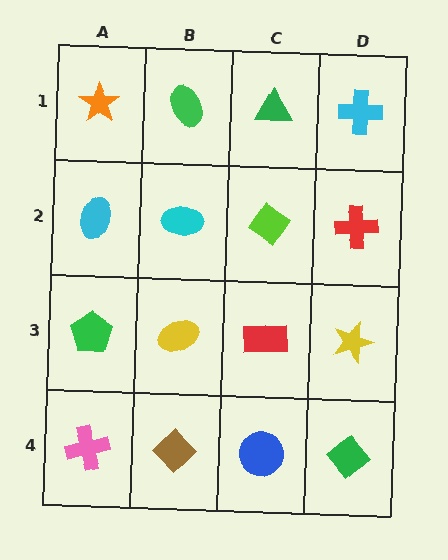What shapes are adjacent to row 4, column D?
A yellow star (row 3, column D), a blue circle (row 4, column C).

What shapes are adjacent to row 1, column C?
A lime diamond (row 2, column C), a green ellipse (row 1, column B), a cyan cross (row 1, column D).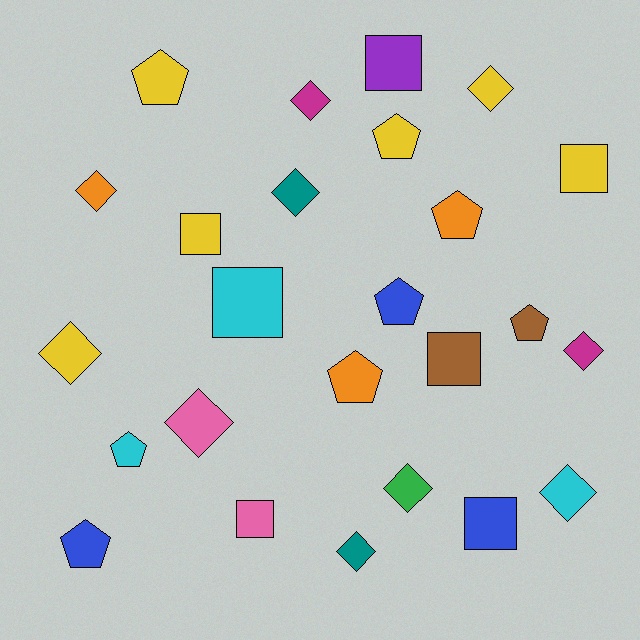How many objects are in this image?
There are 25 objects.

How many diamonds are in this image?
There are 10 diamonds.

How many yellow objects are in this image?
There are 6 yellow objects.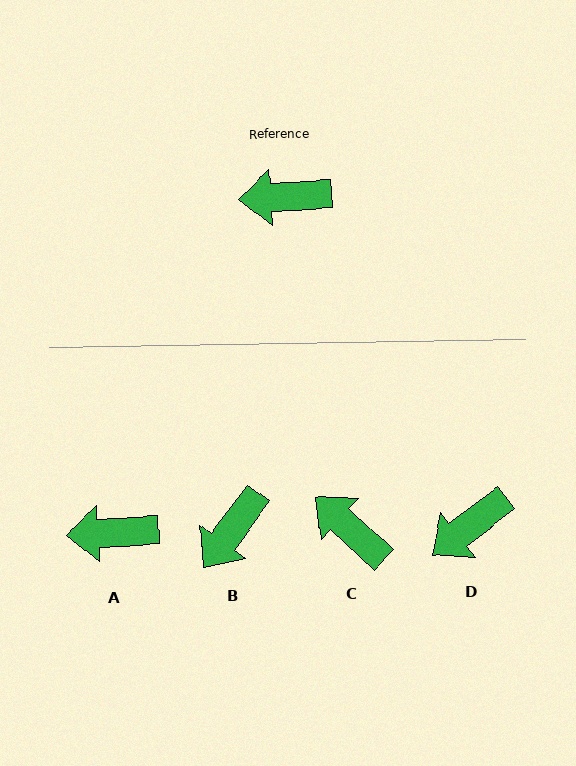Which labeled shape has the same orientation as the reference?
A.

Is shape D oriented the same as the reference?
No, it is off by about 34 degrees.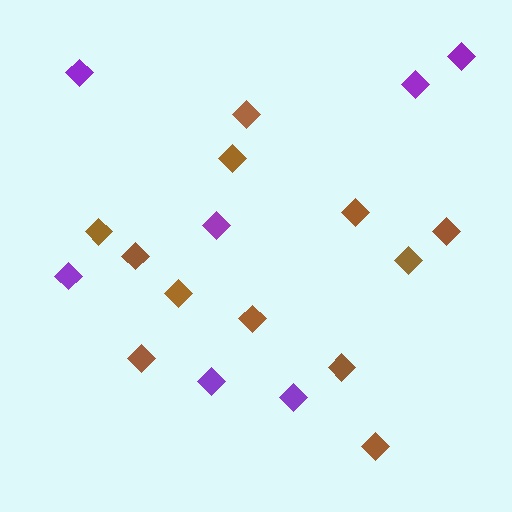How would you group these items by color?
There are 2 groups: one group of purple diamonds (7) and one group of brown diamonds (12).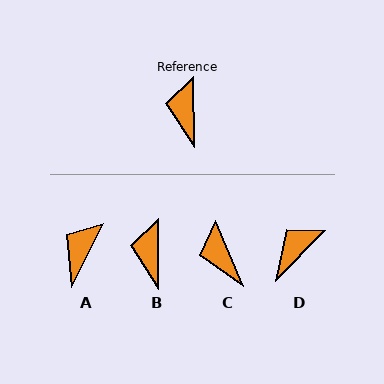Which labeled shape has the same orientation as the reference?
B.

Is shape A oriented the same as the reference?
No, it is off by about 27 degrees.